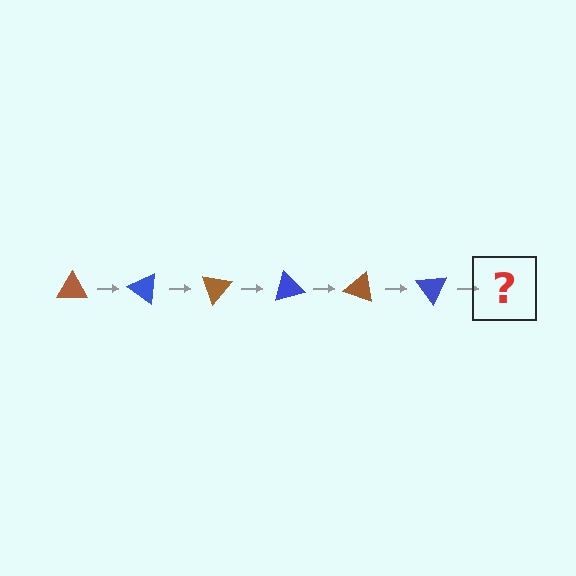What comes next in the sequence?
The next element should be a brown triangle, rotated 210 degrees from the start.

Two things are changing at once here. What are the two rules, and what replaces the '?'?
The two rules are that it rotates 35 degrees each step and the color cycles through brown and blue. The '?' should be a brown triangle, rotated 210 degrees from the start.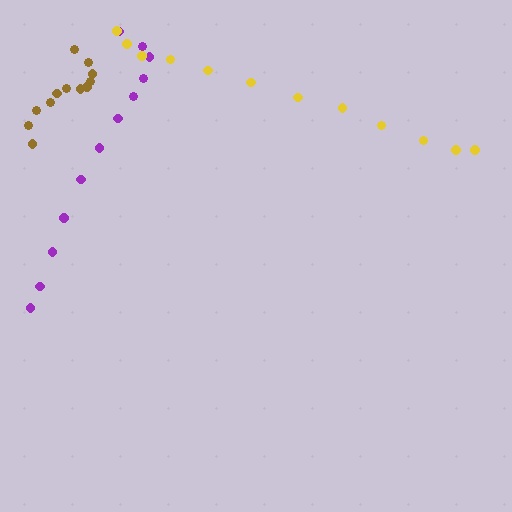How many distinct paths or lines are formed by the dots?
There are 3 distinct paths.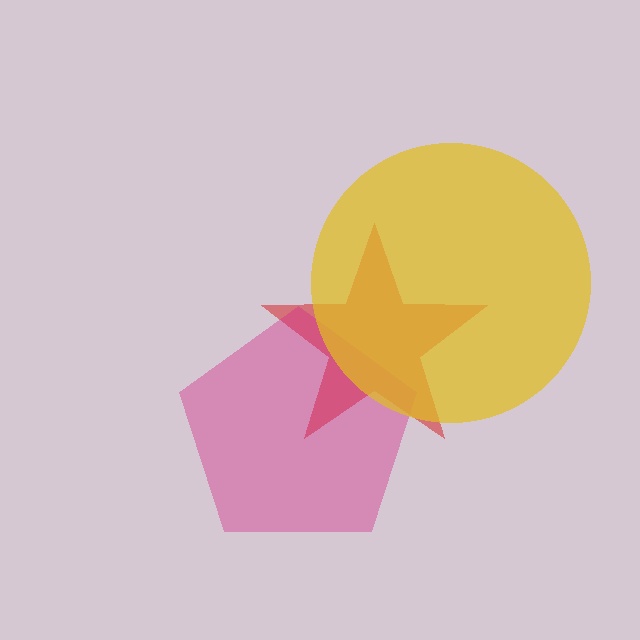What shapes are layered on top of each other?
The layered shapes are: a red star, a magenta pentagon, a yellow circle.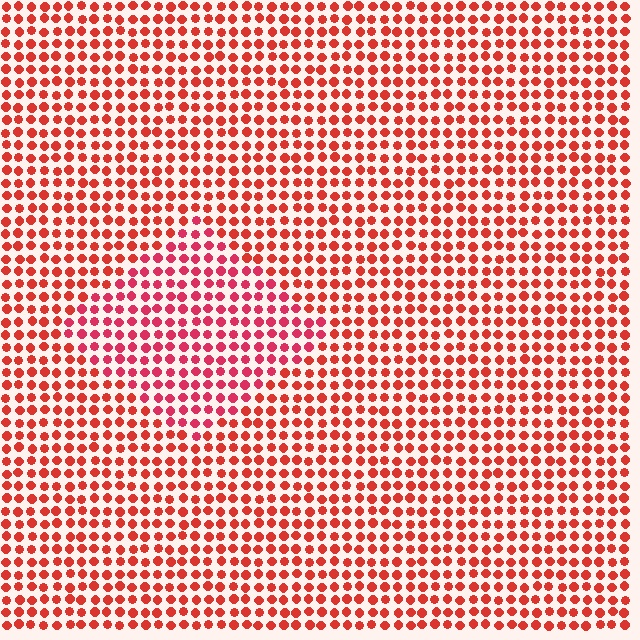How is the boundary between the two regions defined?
The boundary is defined purely by a slight shift in hue (about 19 degrees). Spacing, size, and orientation are identical on both sides.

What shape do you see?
I see a diamond.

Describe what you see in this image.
The image is filled with small red elements in a uniform arrangement. A diamond-shaped region is visible where the elements are tinted to a slightly different hue, forming a subtle color boundary.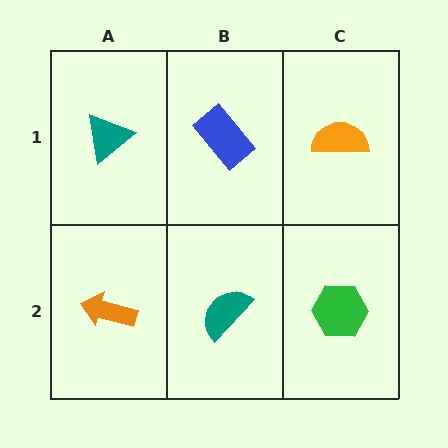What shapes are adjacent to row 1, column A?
An orange arrow (row 2, column A), a blue rectangle (row 1, column B).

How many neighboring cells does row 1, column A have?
2.